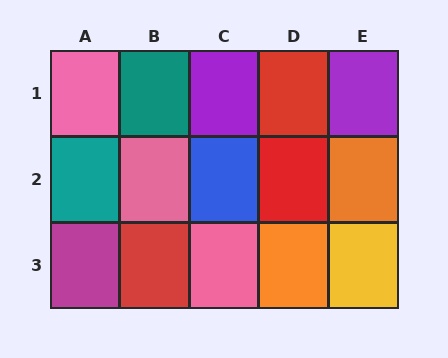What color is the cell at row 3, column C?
Pink.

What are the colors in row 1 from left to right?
Pink, teal, purple, red, purple.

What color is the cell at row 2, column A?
Teal.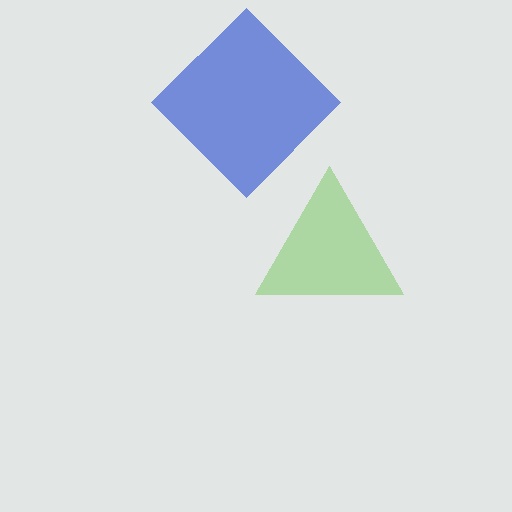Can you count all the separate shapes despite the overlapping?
Yes, there are 2 separate shapes.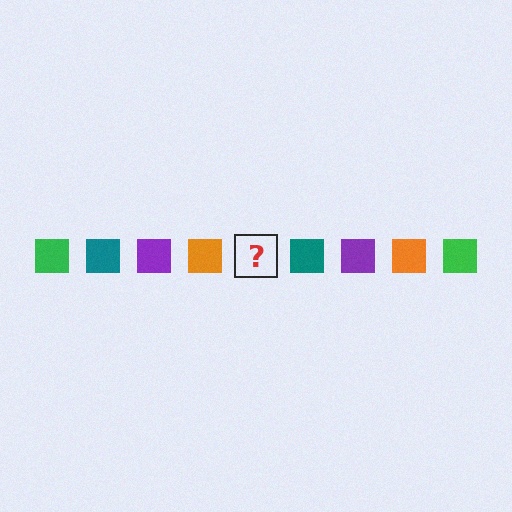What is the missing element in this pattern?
The missing element is a green square.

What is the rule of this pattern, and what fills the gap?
The rule is that the pattern cycles through green, teal, purple, orange squares. The gap should be filled with a green square.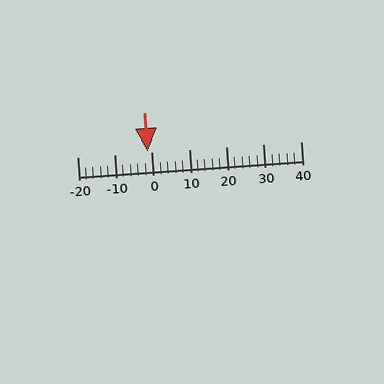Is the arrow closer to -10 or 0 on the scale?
The arrow is closer to 0.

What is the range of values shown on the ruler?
The ruler shows values from -20 to 40.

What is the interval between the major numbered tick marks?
The major tick marks are spaced 10 units apart.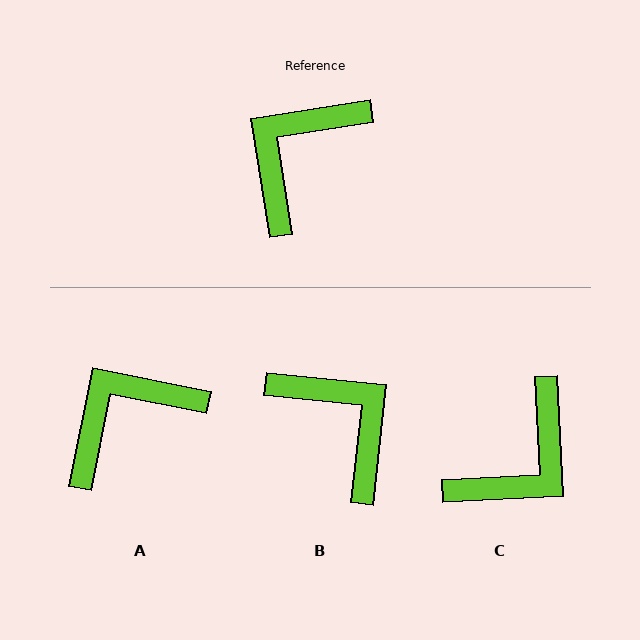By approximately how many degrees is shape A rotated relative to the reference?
Approximately 20 degrees clockwise.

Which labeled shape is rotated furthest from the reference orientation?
C, about 174 degrees away.